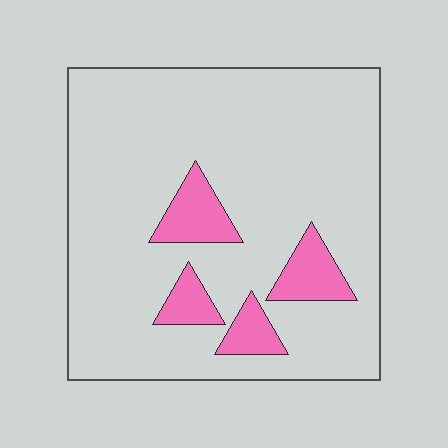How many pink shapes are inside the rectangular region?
4.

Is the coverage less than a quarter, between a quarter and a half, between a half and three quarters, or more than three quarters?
Less than a quarter.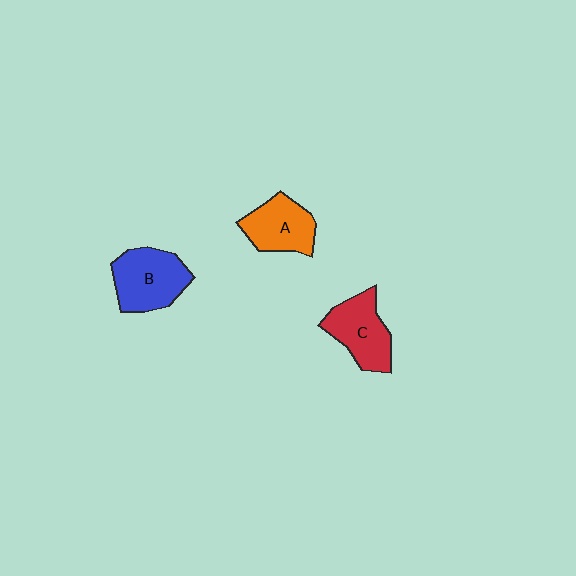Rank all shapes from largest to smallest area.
From largest to smallest: B (blue), C (red), A (orange).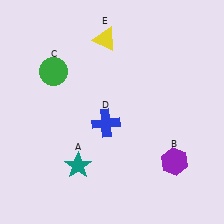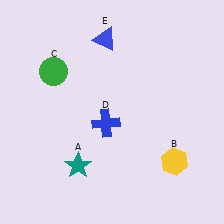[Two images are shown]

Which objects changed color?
B changed from purple to yellow. E changed from yellow to blue.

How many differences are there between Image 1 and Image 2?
There are 2 differences between the two images.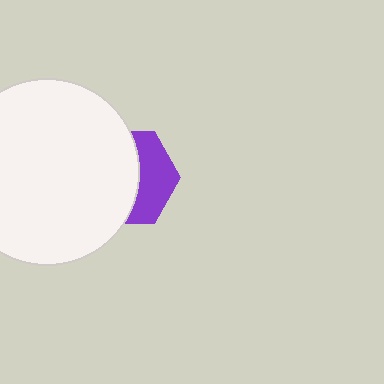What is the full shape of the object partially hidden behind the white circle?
The partially hidden object is a purple hexagon.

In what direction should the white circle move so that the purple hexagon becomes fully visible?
The white circle should move left. That is the shortest direction to clear the overlap and leave the purple hexagon fully visible.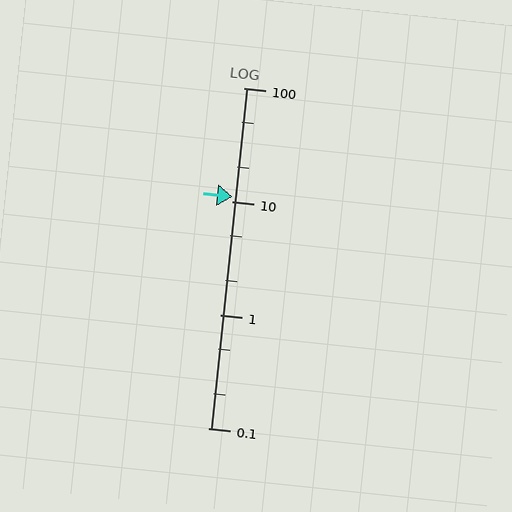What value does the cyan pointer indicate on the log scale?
The pointer indicates approximately 11.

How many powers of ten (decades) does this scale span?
The scale spans 3 decades, from 0.1 to 100.